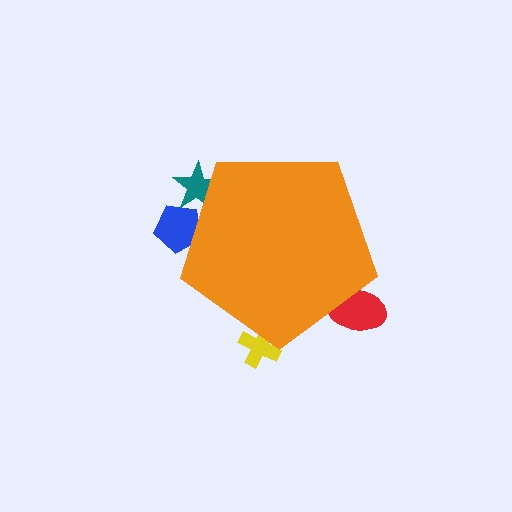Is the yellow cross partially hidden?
Yes, the yellow cross is partially hidden behind the orange pentagon.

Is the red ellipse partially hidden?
Yes, the red ellipse is partially hidden behind the orange pentagon.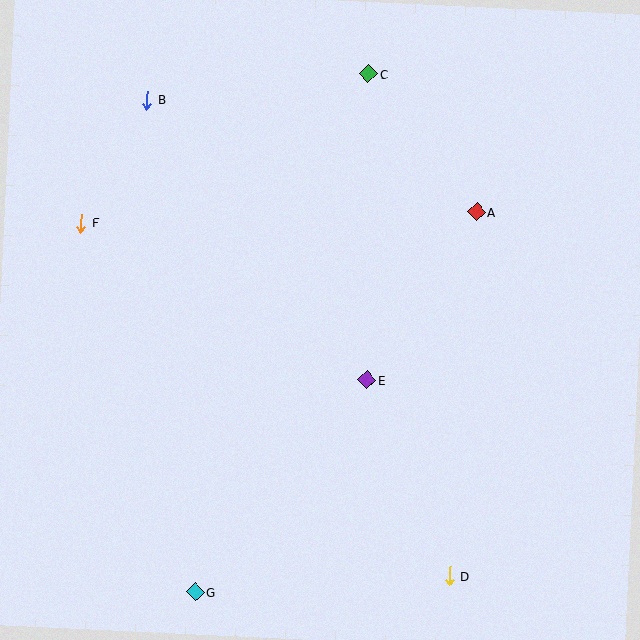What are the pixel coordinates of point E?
Point E is at (367, 380).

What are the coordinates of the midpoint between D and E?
The midpoint between D and E is at (408, 478).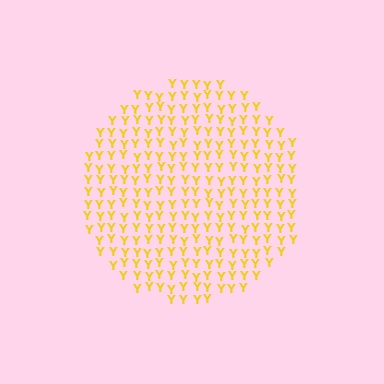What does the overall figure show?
The overall figure shows a circle.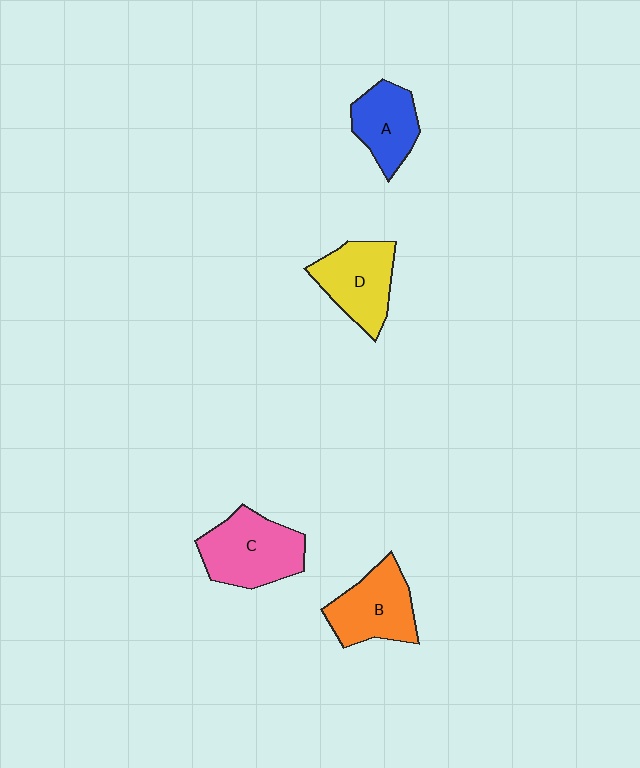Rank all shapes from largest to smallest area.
From largest to smallest: C (pink), D (yellow), B (orange), A (blue).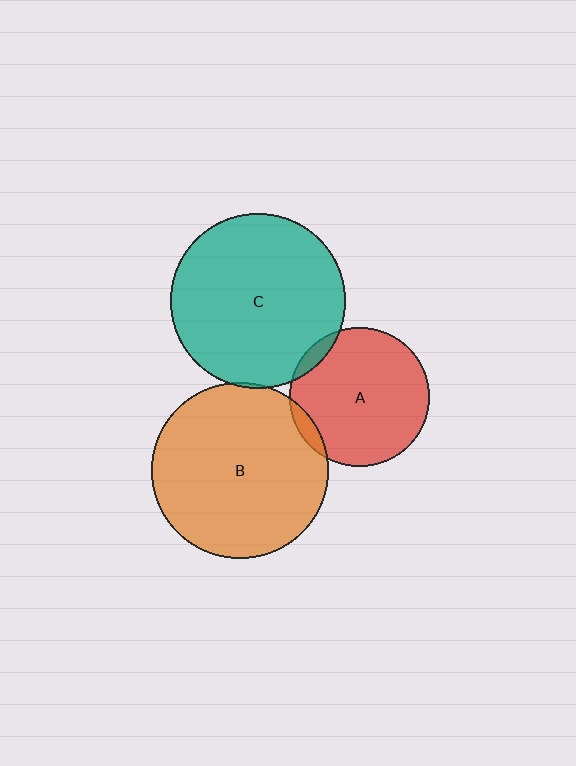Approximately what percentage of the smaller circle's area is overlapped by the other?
Approximately 5%.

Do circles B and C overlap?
Yes.